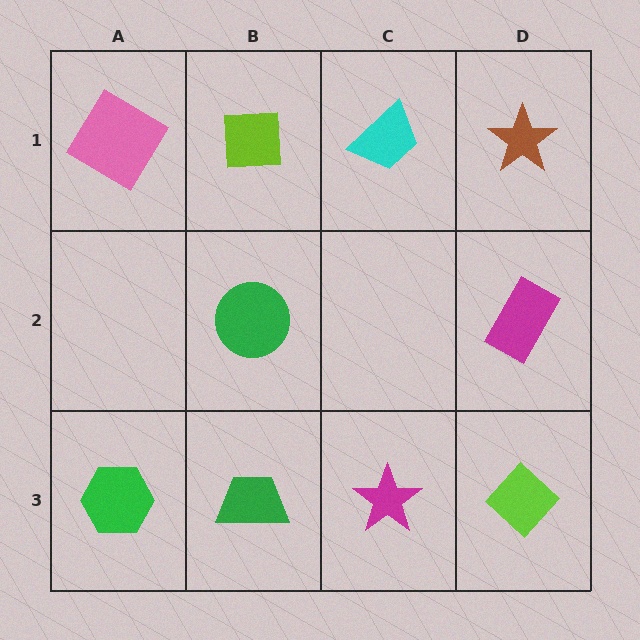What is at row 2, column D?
A magenta rectangle.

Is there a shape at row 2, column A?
No, that cell is empty.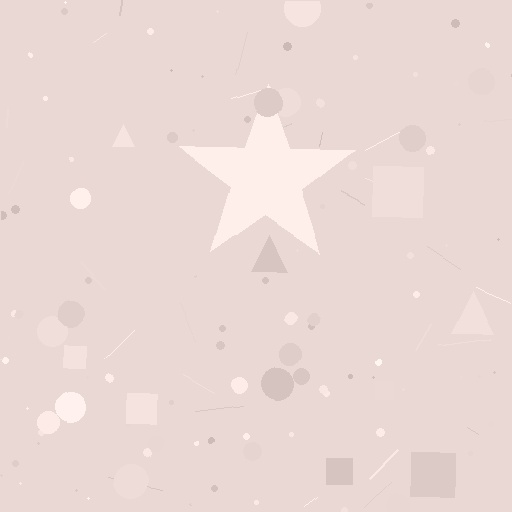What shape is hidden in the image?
A star is hidden in the image.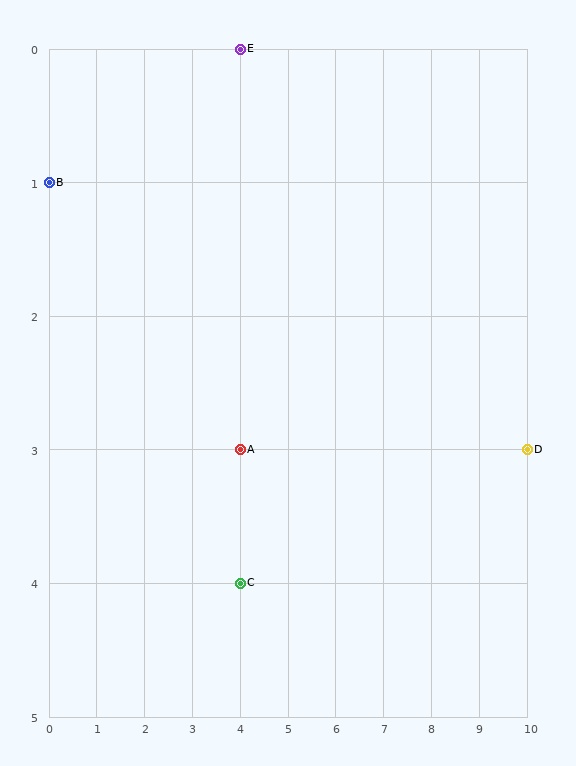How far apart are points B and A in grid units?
Points B and A are 4 columns and 2 rows apart (about 4.5 grid units diagonally).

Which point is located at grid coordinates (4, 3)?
Point A is at (4, 3).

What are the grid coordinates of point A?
Point A is at grid coordinates (4, 3).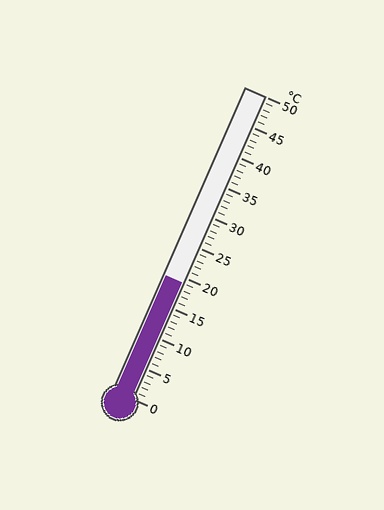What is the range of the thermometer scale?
The thermometer scale ranges from 0°C to 50°C.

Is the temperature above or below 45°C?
The temperature is below 45°C.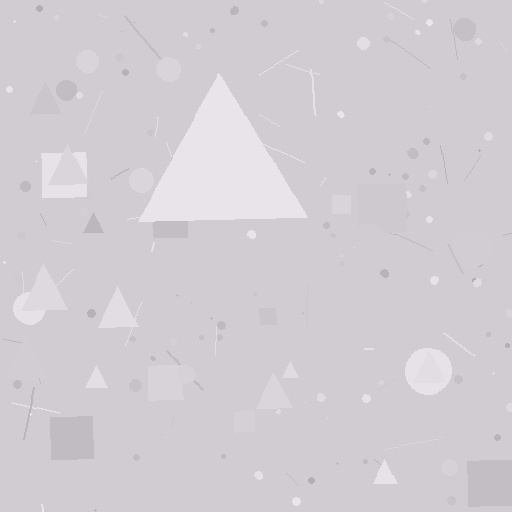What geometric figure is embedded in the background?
A triangle is embedded in the background.